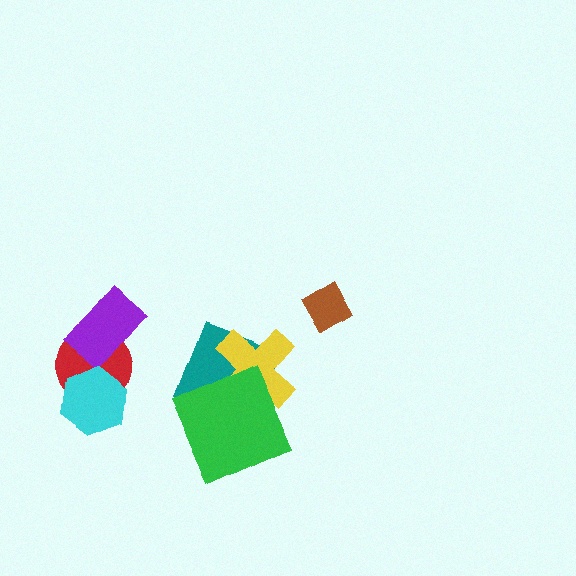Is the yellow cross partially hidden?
Yes, it is partially covered by another shape.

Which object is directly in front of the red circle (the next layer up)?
The purple rectangle is directly in front of the red circle.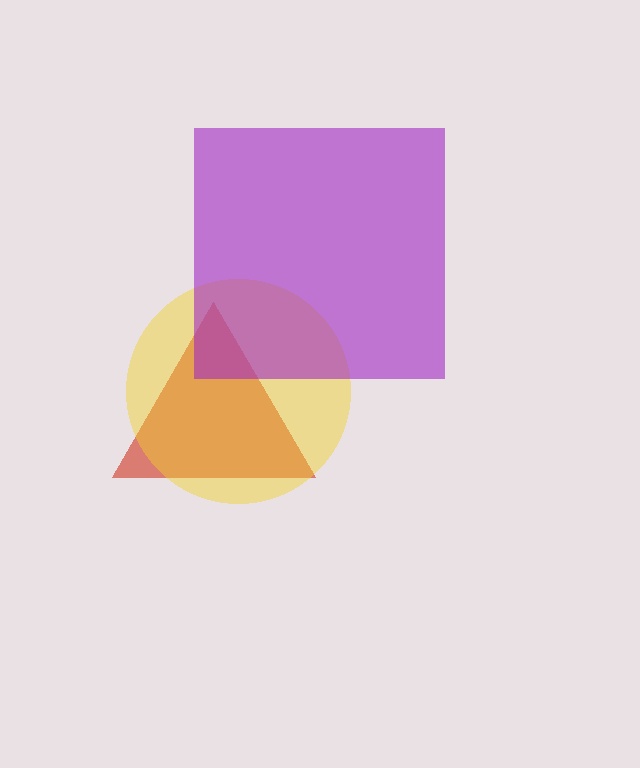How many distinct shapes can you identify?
There are 3 distinct shapes: a red triangle, a yellow circle, a purple square.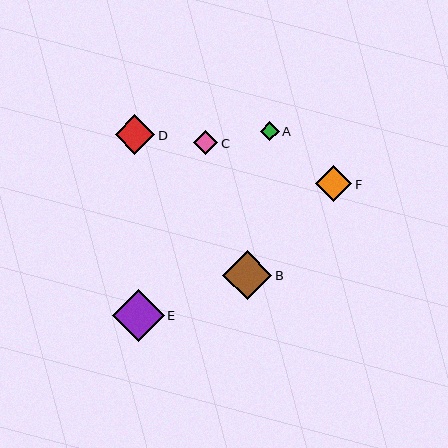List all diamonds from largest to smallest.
From largest to smallest: E, B, D, F, C, A.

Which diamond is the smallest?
Diamond A is the smallest with a size of approximately 19 pixels.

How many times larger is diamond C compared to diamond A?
Diamond C is approximately 1.3 times the size of diamond A.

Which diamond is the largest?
Diamond E is the largest with a size of approximately 52 pixels.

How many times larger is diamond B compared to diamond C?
Diamond B is approximately 2.1 times the size of diamond C.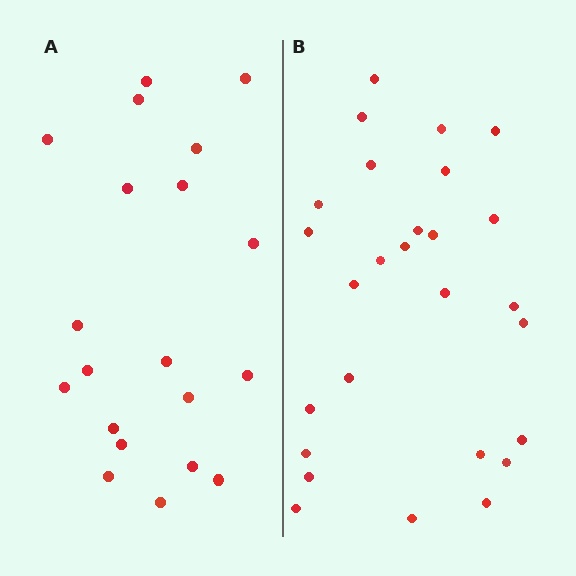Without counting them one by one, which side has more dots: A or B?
Region B (the right region) has more dots.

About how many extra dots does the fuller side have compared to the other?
Region B has roughly 8 or so more dots than region A.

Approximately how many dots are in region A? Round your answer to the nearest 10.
About 20 dots.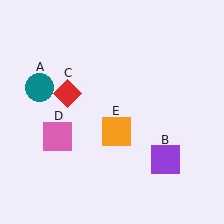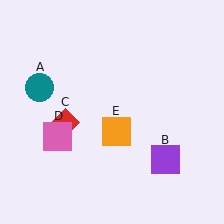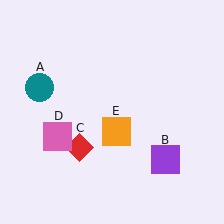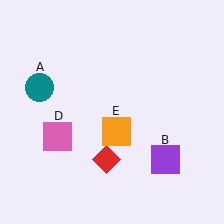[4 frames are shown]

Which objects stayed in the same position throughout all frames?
Teal circle (object A) and purple square (object B) and pink square (object D) and orange square (object E) remained stationary.